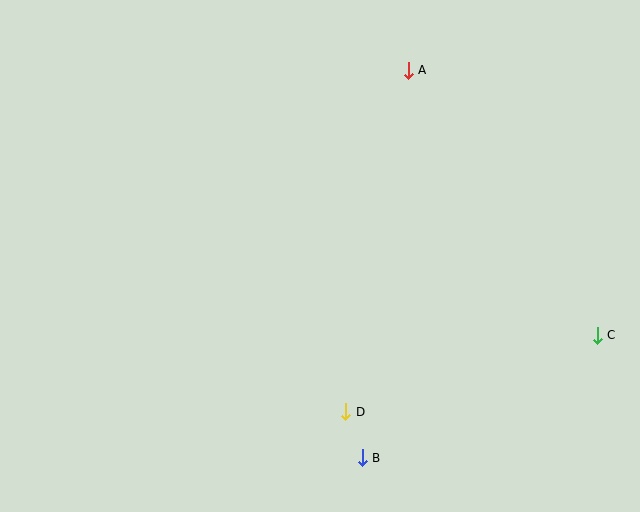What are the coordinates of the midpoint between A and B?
The midpoint between A and B is at (385, 264).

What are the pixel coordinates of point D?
Point D is at (346, 412).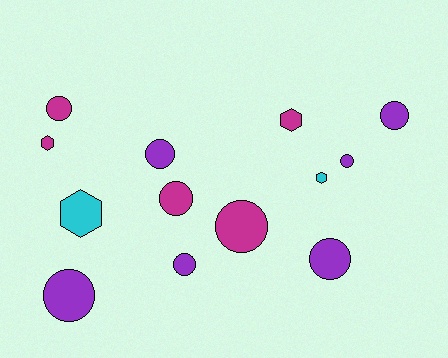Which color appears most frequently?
Purple, with 6 objects.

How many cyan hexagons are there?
There are 2 cyan hexagons.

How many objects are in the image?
There are 13 objects.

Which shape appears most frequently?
Circle, with 9 objects.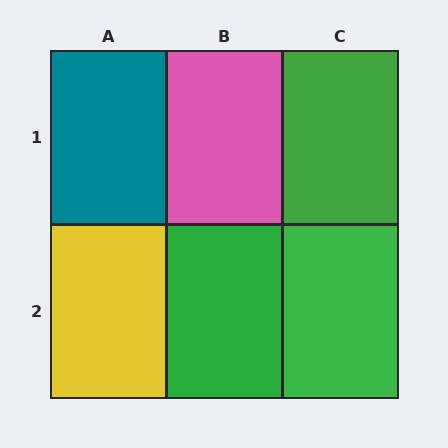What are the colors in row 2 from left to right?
Yellow, green, green.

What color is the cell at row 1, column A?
Teal.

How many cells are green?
3 cells are green.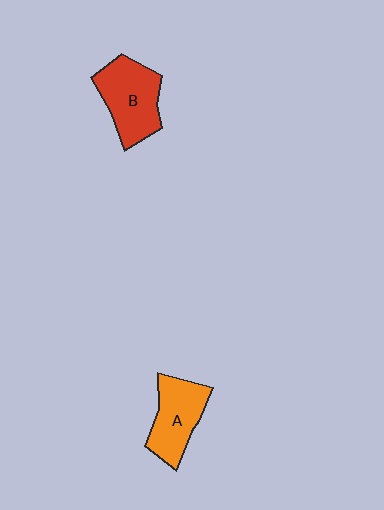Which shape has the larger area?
Shape B (red).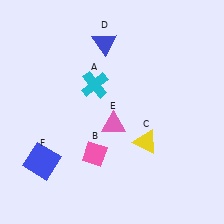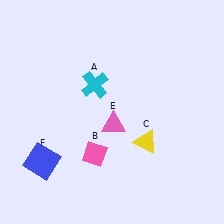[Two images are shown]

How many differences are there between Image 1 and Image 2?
There is 1 difference between the two images.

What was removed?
The blue triangle (D) was removed in Image 2.